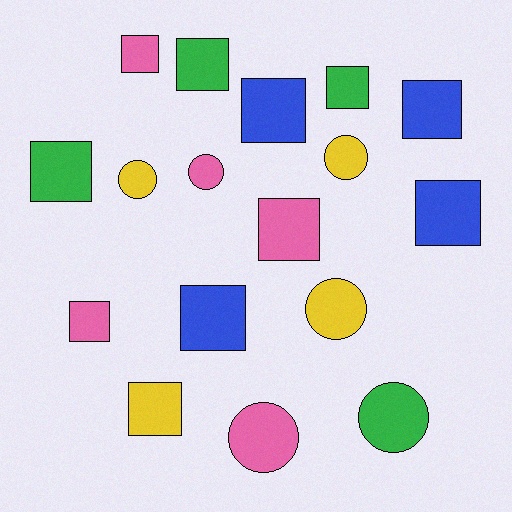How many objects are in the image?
There are 17 objects.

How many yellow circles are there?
There are 3 yellow circles.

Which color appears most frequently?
Pink, with 5 objects.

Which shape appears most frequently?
Square, with 11 objects.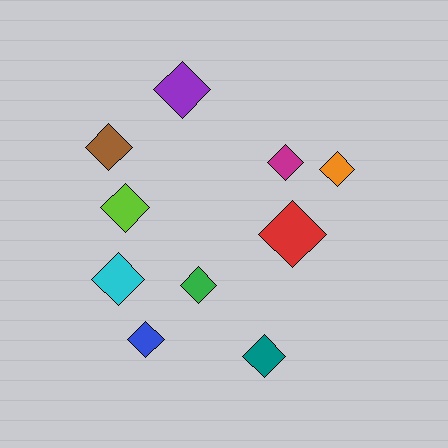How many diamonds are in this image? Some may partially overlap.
There are 10 diamonds.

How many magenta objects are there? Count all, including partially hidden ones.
There is 1 magenta object.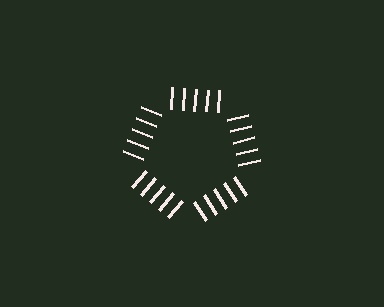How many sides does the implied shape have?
5 sides — the line-ends trace a pentagon.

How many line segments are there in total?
25 — 5 along each of the 5 edges.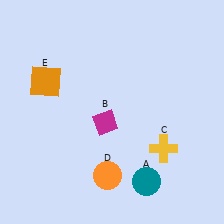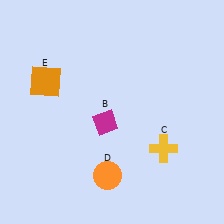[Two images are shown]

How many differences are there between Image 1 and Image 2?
There is 1 difference between the two images.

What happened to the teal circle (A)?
The teal circle (A) was removed in Image 2. It was in the bottom-right area of Image 1.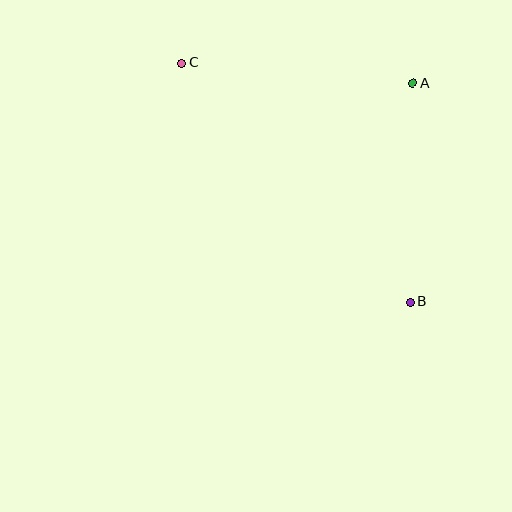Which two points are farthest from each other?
Points B and C are farthest from each other.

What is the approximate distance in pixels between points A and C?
The distance between A and C is approximately 232 pixels.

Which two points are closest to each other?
Points A and B are closest to each other.